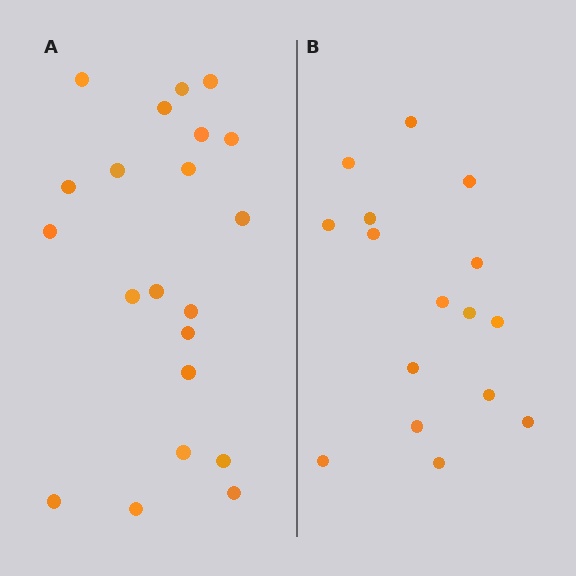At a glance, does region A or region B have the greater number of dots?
Region A (the left region) has more dots.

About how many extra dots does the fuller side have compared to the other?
Region A has about 5 more dots than region B.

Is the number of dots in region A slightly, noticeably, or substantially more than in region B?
Region A has noticeably more, but not dramatically so. The ratio is roughly 1.3 to 1.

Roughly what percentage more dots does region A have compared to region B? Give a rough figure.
About 30% more.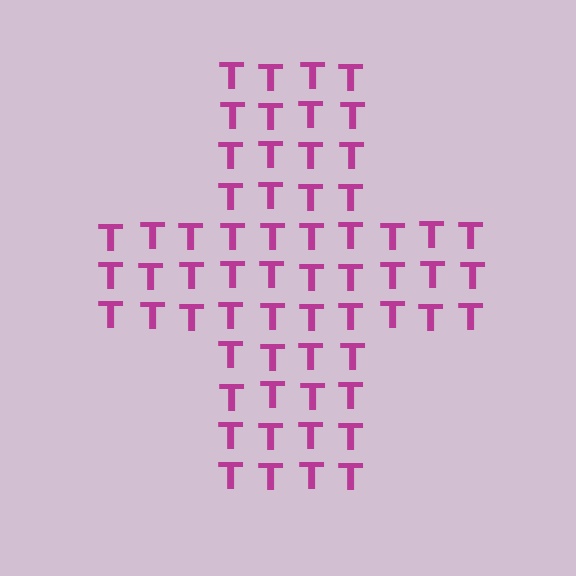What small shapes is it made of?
It is made of small letter T's.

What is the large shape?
The large shape is a cross.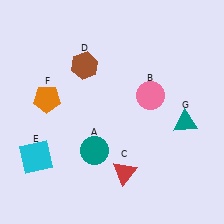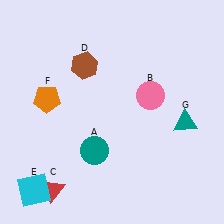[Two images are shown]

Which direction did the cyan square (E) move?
The cyan square (E) moved down.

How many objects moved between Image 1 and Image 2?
2 objects moved between the two images.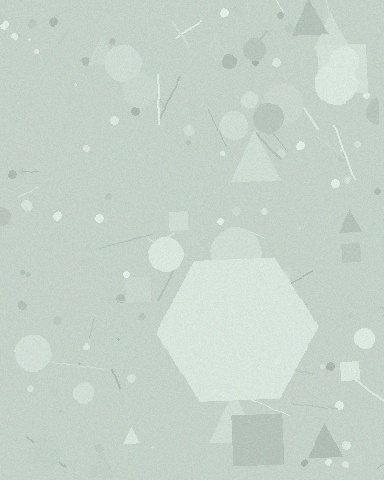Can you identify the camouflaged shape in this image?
The camouflaged shape is a hexagon.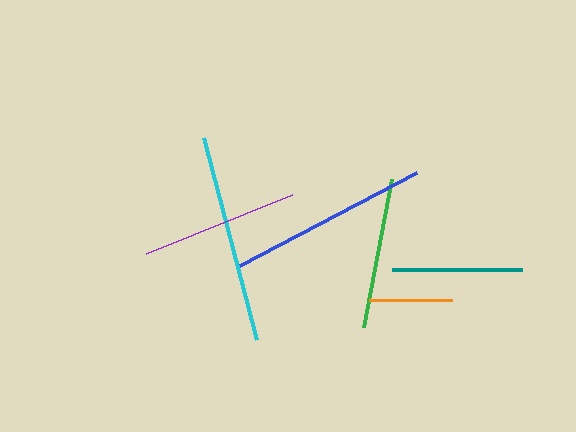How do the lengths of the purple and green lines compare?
The purple and green lines are approximately the same length.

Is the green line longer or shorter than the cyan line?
The cyan line is longer than the green line.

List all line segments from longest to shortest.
From longest to shortest: cyan, blue, purple, green, teal, orange.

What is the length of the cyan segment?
The cyan segment is approximately 209 pixels long.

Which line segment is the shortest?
The orange line is the shortest at approximately 83 pixels.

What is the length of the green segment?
The green segment is approximately 151 pixels long.